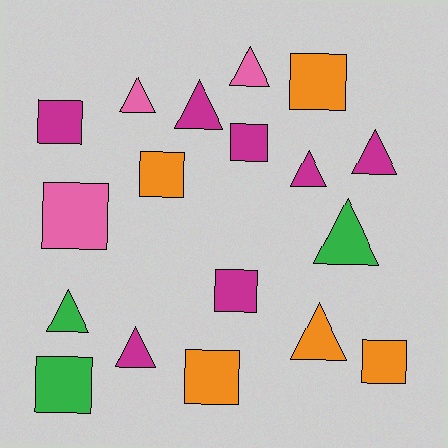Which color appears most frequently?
Magenta, with 7 objects.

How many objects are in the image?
There are 18 objects.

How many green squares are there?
There is 1 green square.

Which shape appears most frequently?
Square, with 9 objects.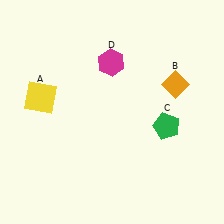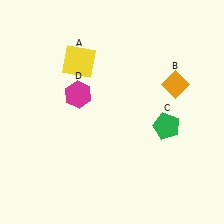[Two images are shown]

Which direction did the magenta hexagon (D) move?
The magenta hexagon (D) moved left.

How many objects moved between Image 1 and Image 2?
2 objects moved between the two images.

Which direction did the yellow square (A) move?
The yellow square (A) moved right.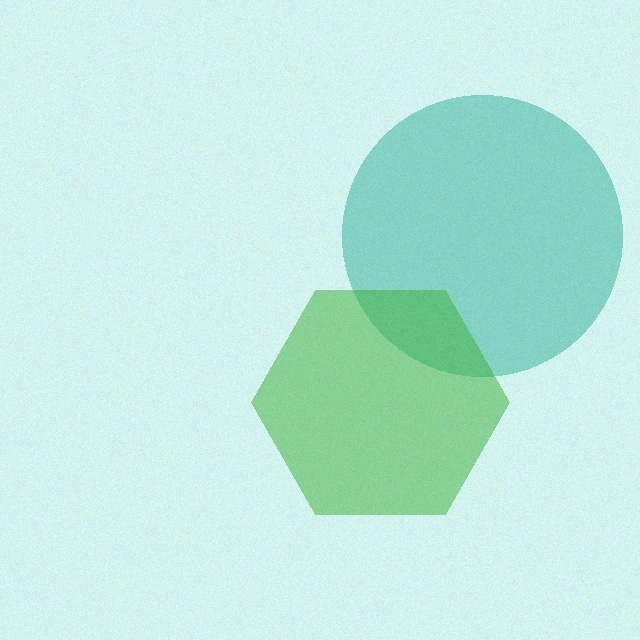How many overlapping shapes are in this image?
There are 2 overlapping shapes in the image.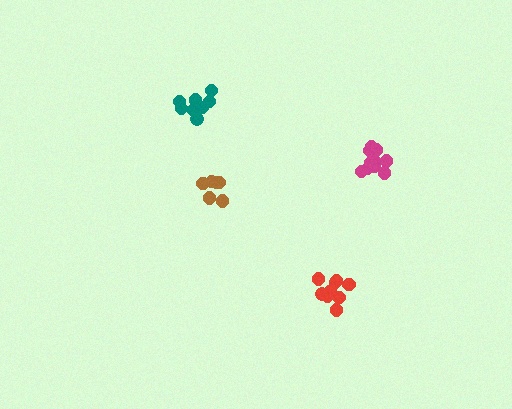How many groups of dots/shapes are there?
There are 4 groups.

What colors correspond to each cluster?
The clusters are colored: magenta, red, teal, brown.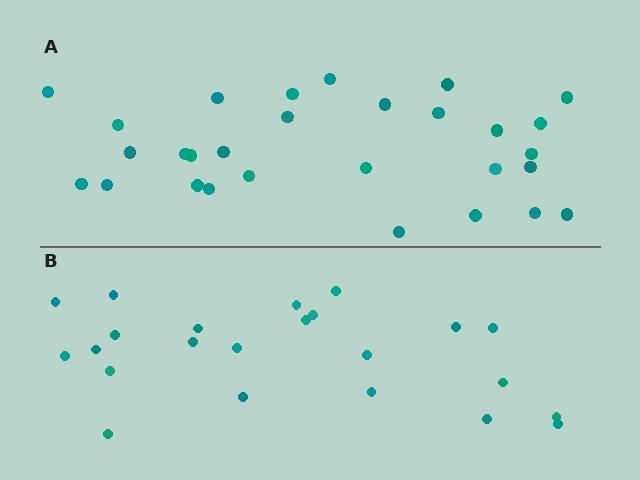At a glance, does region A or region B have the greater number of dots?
Region A (the top region) has more dots.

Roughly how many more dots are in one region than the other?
Region A has about 6 more dots than region B.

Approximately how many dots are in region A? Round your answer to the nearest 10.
About 30 dots. (The exact count is 29, which rounds to 30.)